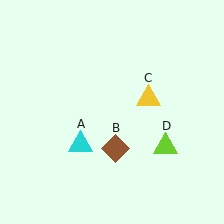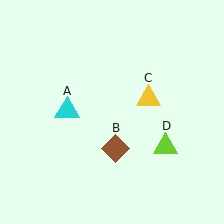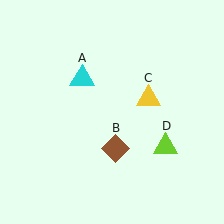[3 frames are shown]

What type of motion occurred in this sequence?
The cyan triangle (object A) rotated clockwise around the center of the scene.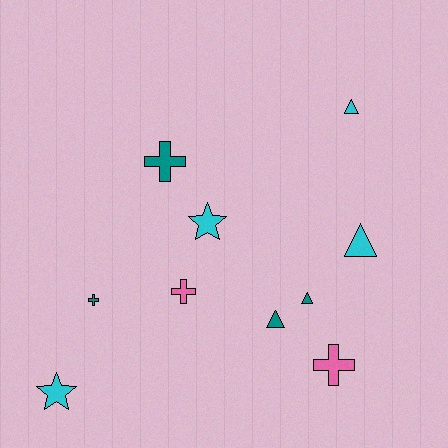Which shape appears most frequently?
Triangle, with 4 objects.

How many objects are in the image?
There are 10 objects.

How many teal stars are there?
There are no teal stars.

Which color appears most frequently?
Cyan, with 4 objects.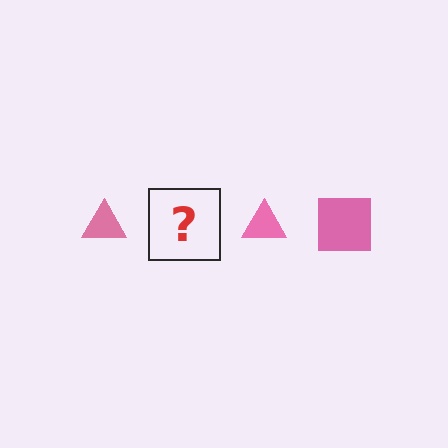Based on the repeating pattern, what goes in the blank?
The blank should be a pink square.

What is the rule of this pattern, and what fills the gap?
The rule is that the pattern cycles through triangle, square shapes in pink. The gap should be filled with a pink square.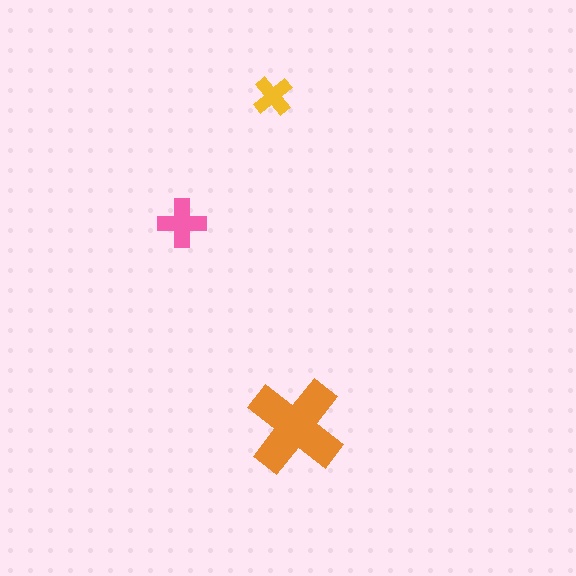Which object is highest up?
The yellow cross is topmost.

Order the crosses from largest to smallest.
the orange one, the pink one, the yellow one.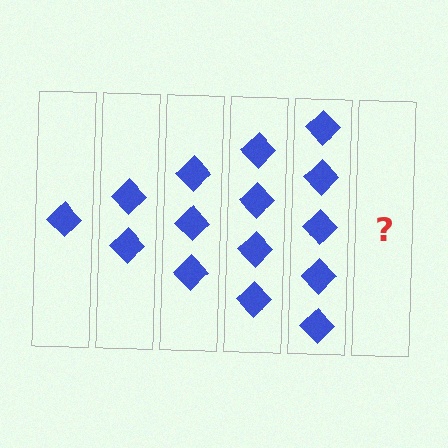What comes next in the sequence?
The next element should be 6 diamonds.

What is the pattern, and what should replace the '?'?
The pattern is that each step adds one more diamond. The '?' should be 6 diamonds.